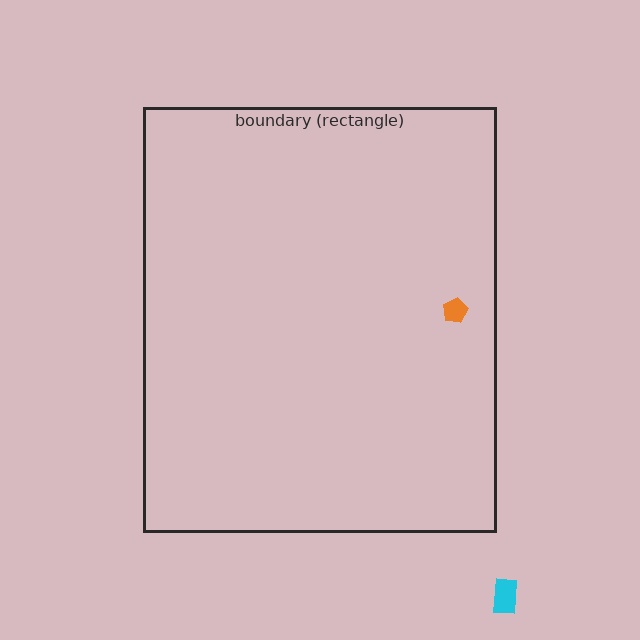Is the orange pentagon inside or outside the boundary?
Inside.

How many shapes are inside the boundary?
1 inside, 1 outside.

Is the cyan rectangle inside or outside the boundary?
Outside.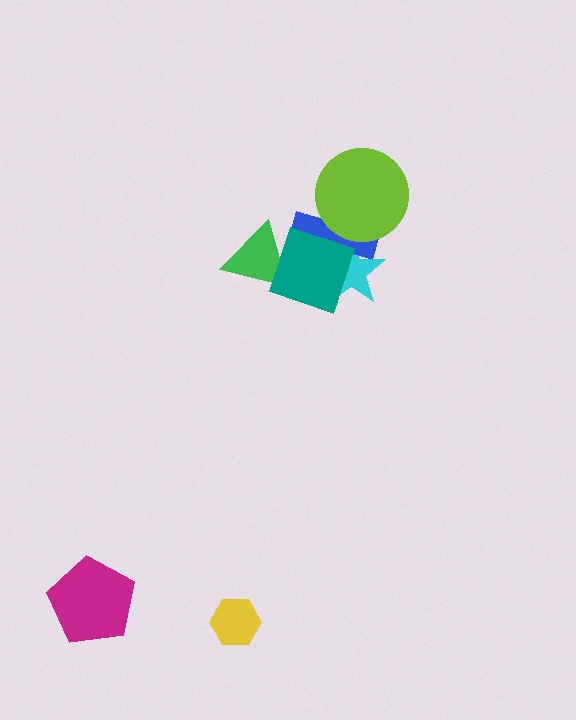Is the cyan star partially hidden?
Yes, it is partially covered by another shape.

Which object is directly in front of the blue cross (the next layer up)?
The lime circle is directly in front of the blue cross.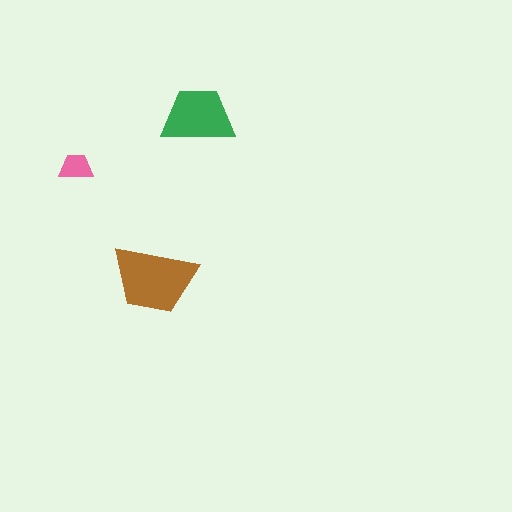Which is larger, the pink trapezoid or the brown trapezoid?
The brown one.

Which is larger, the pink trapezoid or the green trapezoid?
The green one.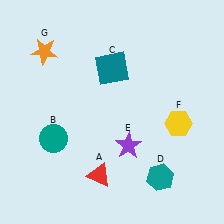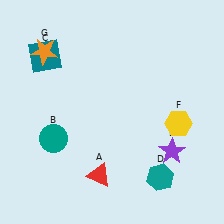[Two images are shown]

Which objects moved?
The objects that moved are: the teal square (C), the purple star (E).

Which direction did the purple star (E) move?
The purple star (E) moved right.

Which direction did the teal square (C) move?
The teal square (C) moved left.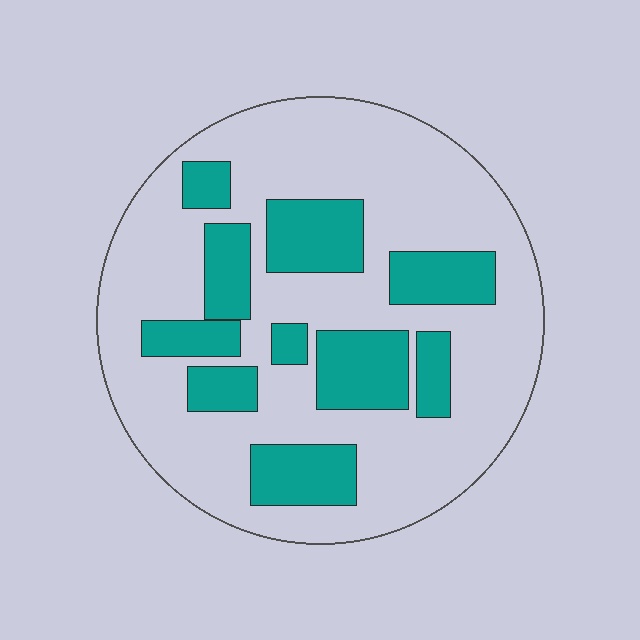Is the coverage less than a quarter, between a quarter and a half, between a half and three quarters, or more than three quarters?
Between a quarter and a half.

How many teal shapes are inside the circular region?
10.